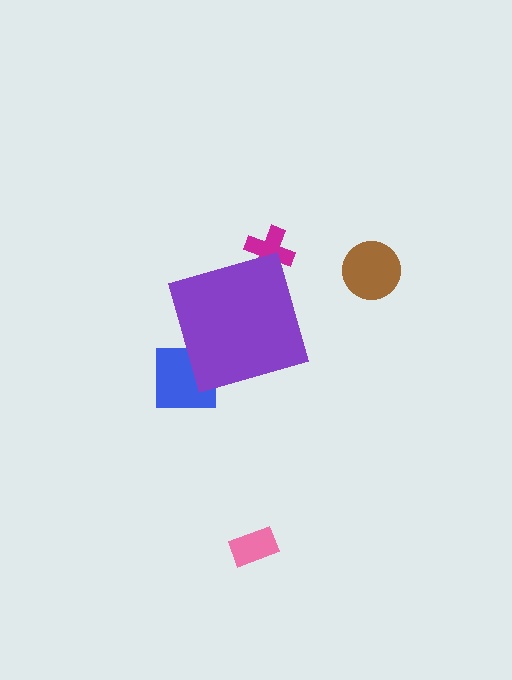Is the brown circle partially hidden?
No, the brown circle is fully visible.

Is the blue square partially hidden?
Yes, the blue square is partially hidden behind the purple diamond.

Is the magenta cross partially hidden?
Yes, the magenta cross is partially hidden behind the purple diamond.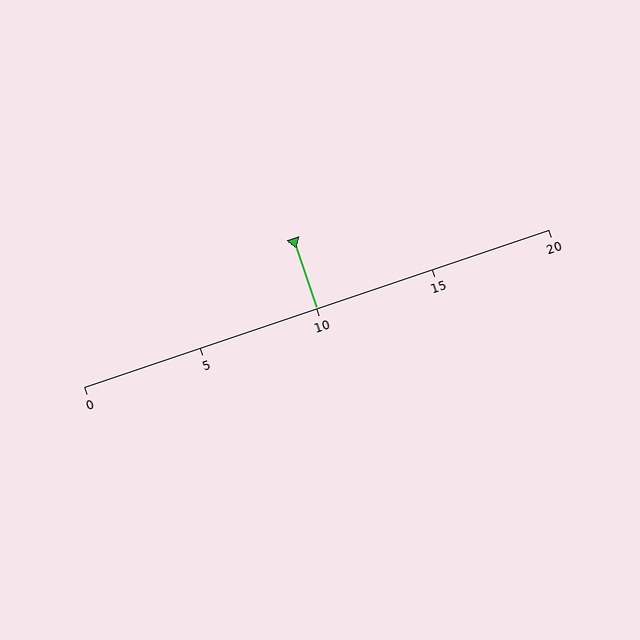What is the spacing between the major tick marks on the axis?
The major ticks are spaced 5 apart.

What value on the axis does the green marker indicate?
The marker indicates approximately 10.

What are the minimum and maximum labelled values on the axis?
The axis runs from 0 to 20.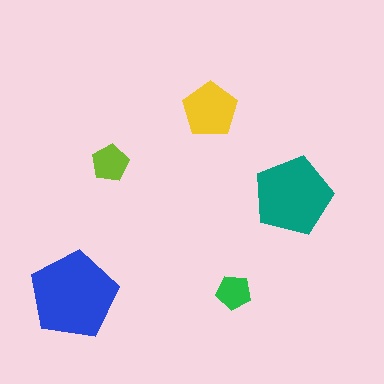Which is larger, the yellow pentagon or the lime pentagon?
The yellow one.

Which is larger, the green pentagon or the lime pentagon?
The lime one.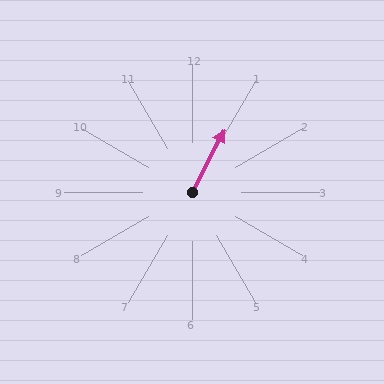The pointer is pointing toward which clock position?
Roughly 1 o'clock.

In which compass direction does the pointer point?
Northeast.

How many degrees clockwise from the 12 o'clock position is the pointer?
Approximately 27 degrees.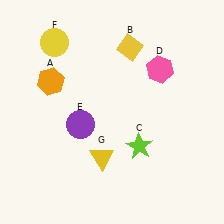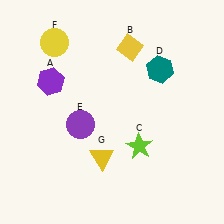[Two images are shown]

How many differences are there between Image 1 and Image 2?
There are 2 differences between the two images.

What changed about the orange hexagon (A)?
In Image 1, A is orange. In Image 2, it changed to purple.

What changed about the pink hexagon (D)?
In Image 1, D is pink. In Image 2, it changed to teal.